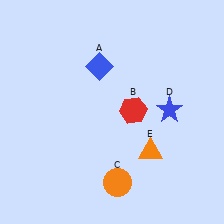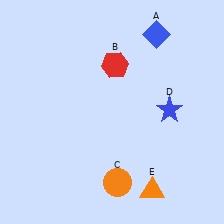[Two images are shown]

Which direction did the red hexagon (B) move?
The red hexagon (B) moved up.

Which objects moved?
The objects that moved are: the blue diamond (A), the red hexagon (B), the orange triangle (E).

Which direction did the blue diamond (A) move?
The blue diamond (A) moved right.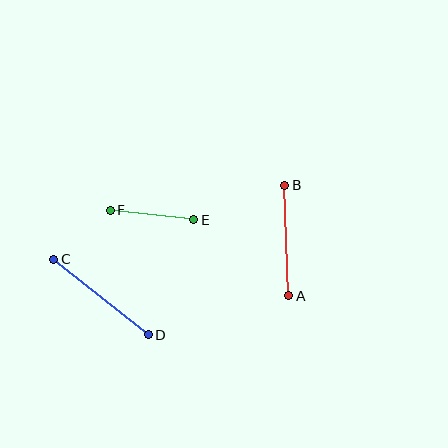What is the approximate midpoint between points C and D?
The midpoint is at approximately (101, 297) pixels.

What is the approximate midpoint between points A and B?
The midpoint is at approximately (287, 240) pixels.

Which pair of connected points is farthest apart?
Points C and D are farthest apart.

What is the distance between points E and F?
The distance is approximately 84 pixels.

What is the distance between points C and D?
The distance is approximately 121 pixels.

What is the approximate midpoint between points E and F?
The midpoint is at approximately (152, 215) pixels.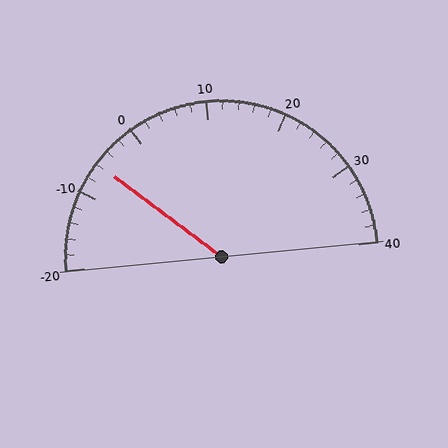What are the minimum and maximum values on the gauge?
The gauge ranges from -20 to 40.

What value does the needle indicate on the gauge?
The needle indicates approximately -6.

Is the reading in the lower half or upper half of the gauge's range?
The reading is in the lower half of the range (-20 to 40).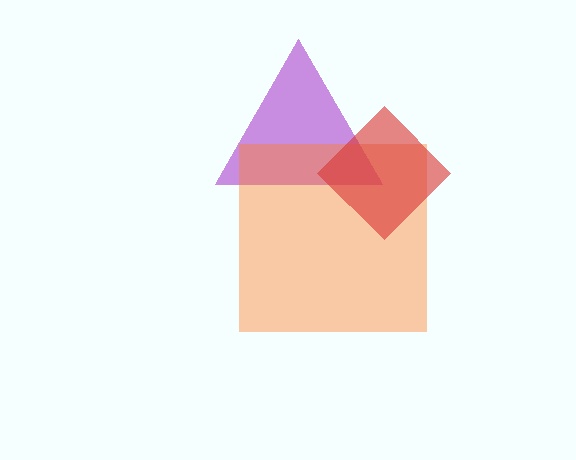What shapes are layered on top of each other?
The layered shapes are: a purple triangle, an orange square, a red diamond.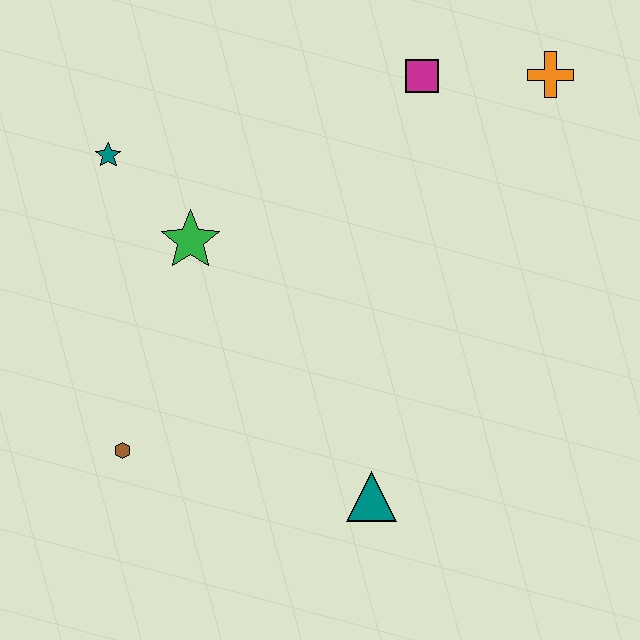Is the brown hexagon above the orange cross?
No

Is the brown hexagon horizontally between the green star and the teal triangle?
No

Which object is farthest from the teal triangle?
The orange cross is farthest from the teal triangle.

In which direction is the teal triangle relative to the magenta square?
The teal triangle is below the magenta square.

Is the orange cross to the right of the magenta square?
Yes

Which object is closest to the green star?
The teal star is closest to the green star.